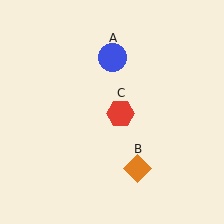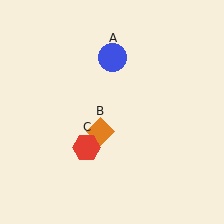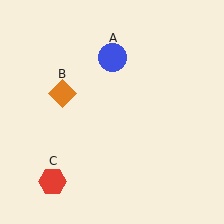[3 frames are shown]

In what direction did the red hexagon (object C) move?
The red hexagon (object C) moved down and to the left.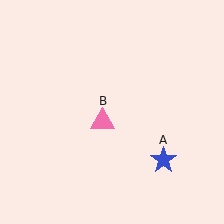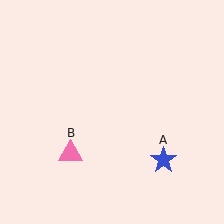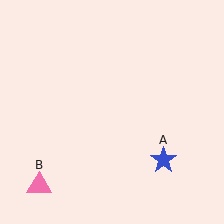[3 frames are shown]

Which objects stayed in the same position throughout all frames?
Blue star (object A) remained stationary.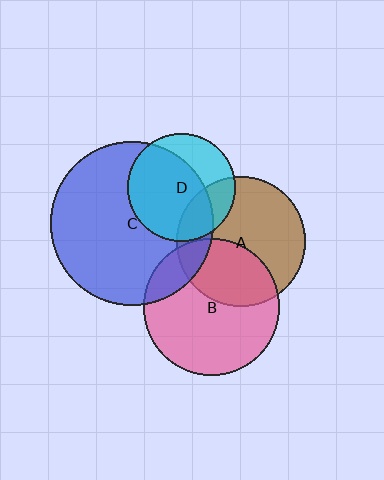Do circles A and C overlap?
Yes.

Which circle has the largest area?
Circle C (blue).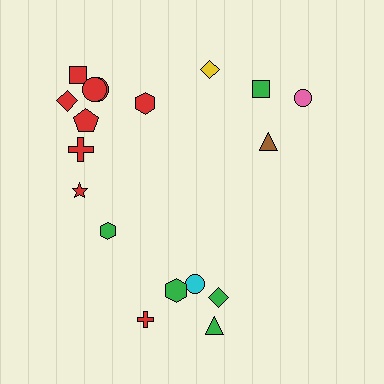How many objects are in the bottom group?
There are 6 objects.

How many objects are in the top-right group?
There are 4 objects.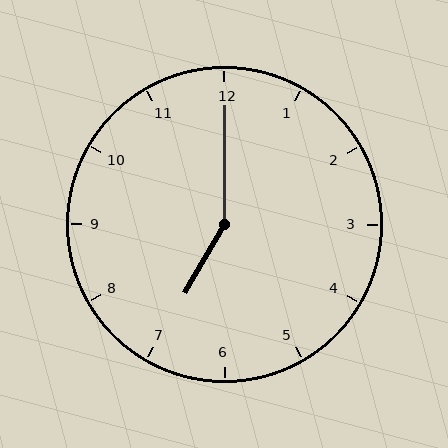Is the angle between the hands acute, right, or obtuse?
It is obtuse.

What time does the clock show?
7:00.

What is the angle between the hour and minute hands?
Approximately 150 degrees.